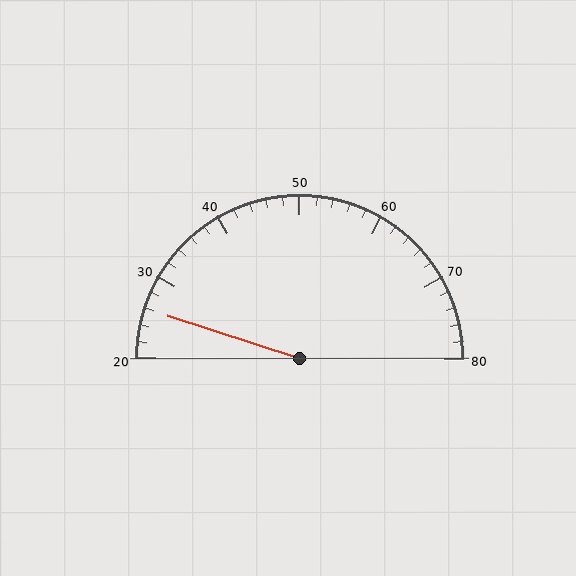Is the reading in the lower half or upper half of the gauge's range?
The reading is in the lower half of the range (20 to 80).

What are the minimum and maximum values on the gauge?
The gauge ranges from 20 to 80.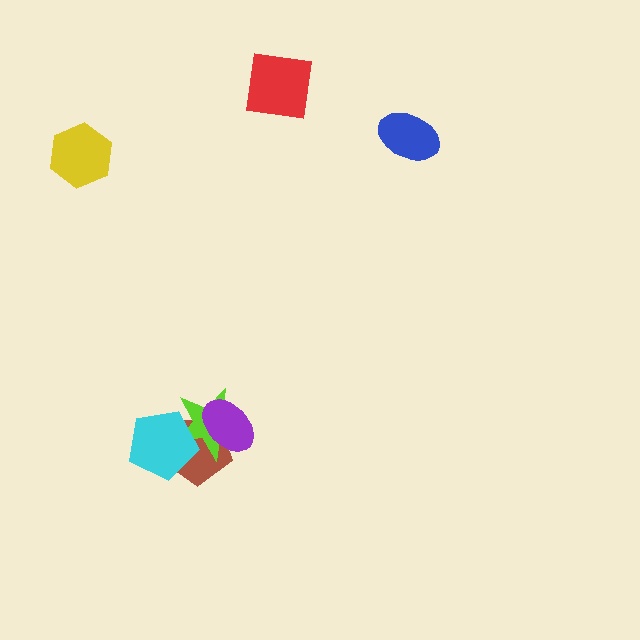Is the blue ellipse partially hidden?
No, no other shape covers it.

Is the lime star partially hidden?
Yes, it is partially covered by another shape.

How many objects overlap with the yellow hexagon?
0 objects overlap with the yellow hexagon.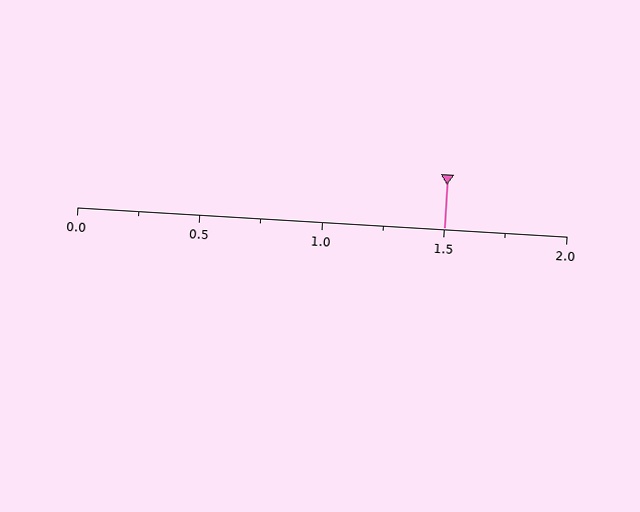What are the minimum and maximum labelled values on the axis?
The axis runs from 0.0 to 2.0.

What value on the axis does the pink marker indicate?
The marker indicates approximately 1.5.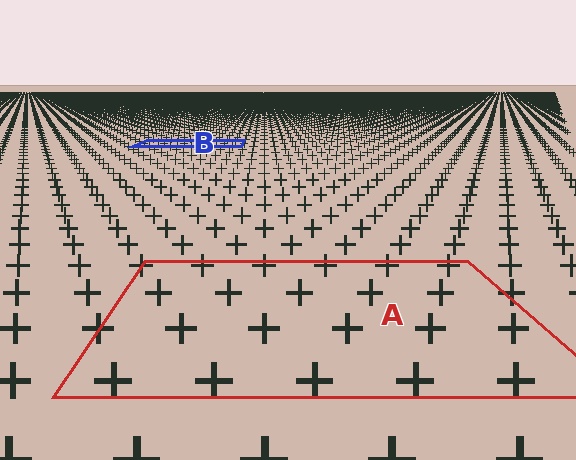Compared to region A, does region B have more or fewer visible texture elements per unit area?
Region B has more texture elements per unit area — they are packed more densely because it is farther away.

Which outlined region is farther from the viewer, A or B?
Region B is farther from the viewer — the texture elements inside it appear smaller and more densely packed.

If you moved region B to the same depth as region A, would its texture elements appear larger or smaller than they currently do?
They would appear larger. At a closer depth, the same texture elements are projected at a bigger on-screen size.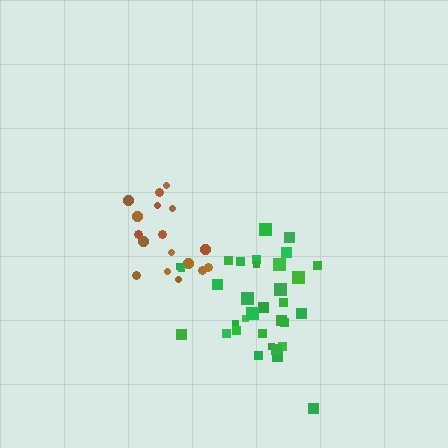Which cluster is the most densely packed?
Brown.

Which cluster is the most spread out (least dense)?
Green.